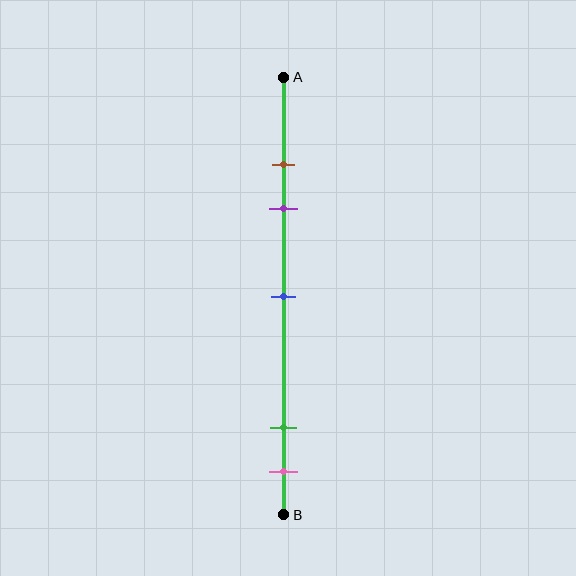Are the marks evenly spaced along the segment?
No, the marks are not evenly spaced.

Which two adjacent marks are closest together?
The brown and purple marks are the closest adjacent pair.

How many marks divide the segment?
There are 5 marks dividing the segment.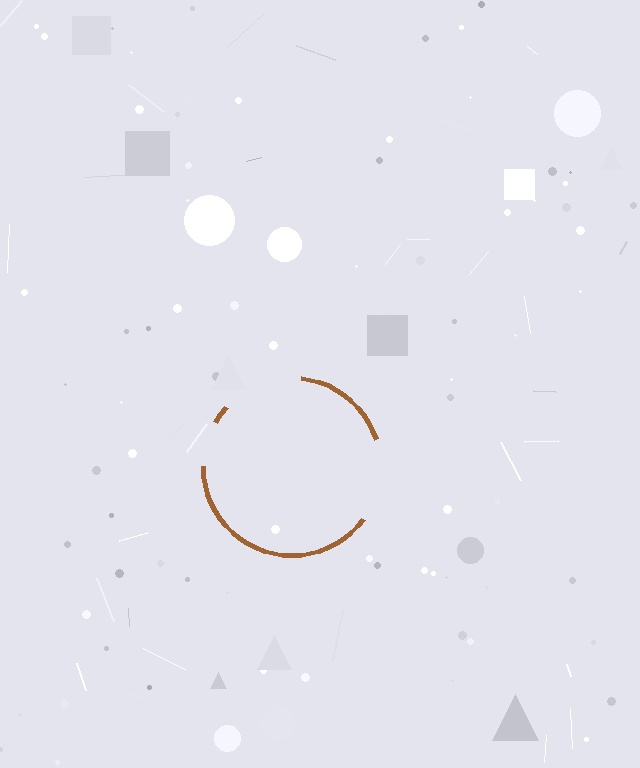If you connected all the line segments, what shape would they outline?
They would outline a circle.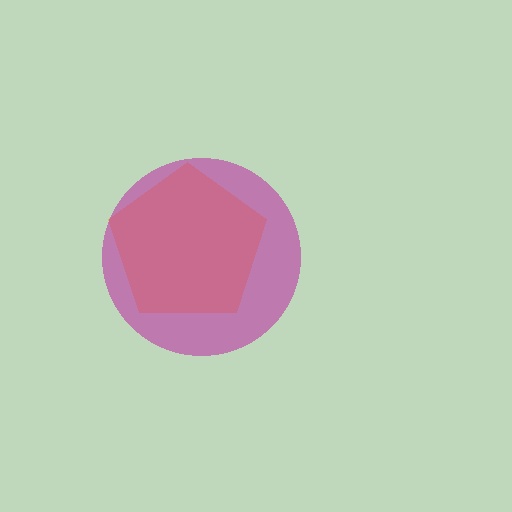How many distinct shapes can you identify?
There are 2 distinct shapes: an orange pentagon, a magenta circle.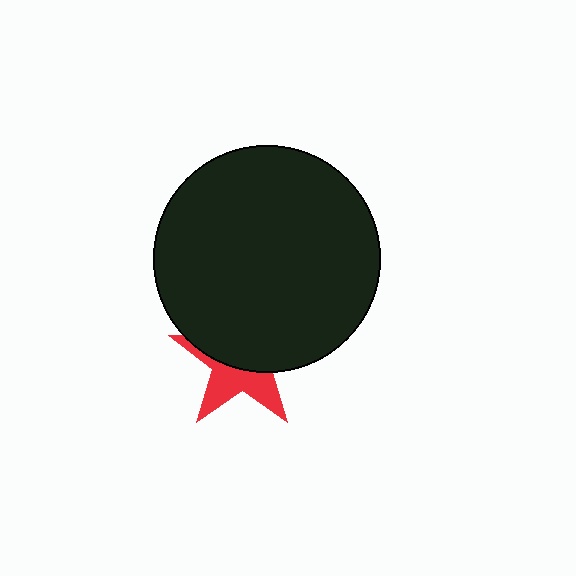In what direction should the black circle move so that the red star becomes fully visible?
The black circle should move up. That is the shortest direction to clear the overlap and leave the red star fully visible.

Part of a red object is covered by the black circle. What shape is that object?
It is a star.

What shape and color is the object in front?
The object in front is a black circle.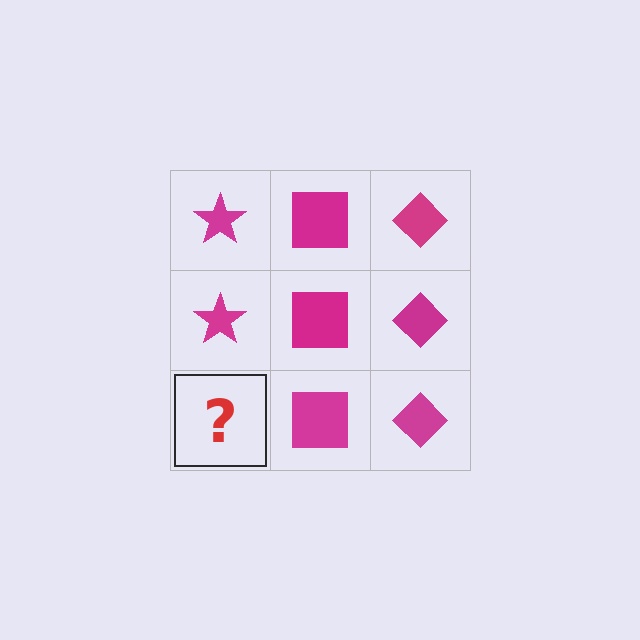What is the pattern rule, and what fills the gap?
The rule is that each column has a consistent shape. The gap should be filled with a magenta star.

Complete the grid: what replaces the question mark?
The question mark should be replaced with a magenta star.